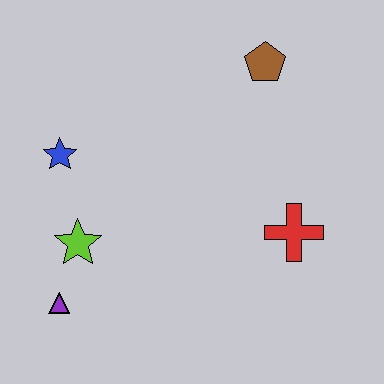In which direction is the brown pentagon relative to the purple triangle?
The brown pentagon is above the purple triangle.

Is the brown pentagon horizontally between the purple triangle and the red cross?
Yes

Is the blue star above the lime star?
Yes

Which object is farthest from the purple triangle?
The brown pentagon is farthest from the purple triangle.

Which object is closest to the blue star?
The lime star is closest to the blue star.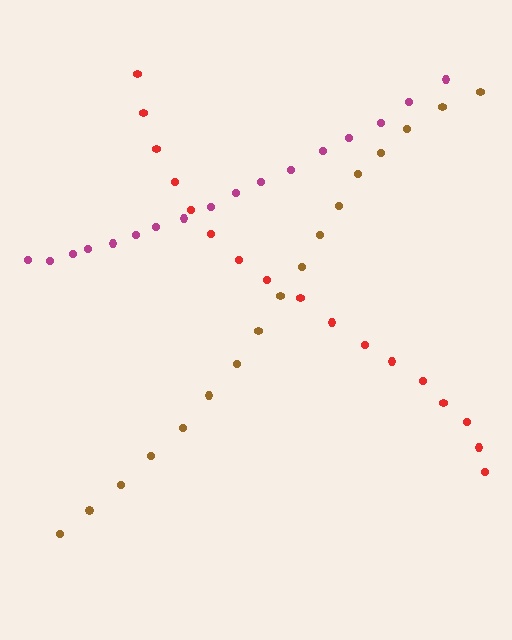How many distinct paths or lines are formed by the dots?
There are 3 distinct paths.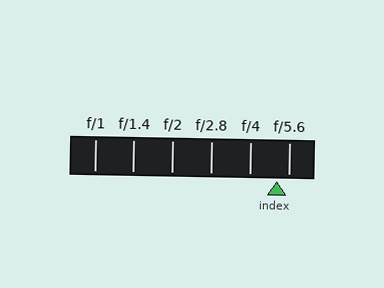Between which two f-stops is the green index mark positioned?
The index mark is between f/4 and f/5.6.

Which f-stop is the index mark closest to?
The index mark is closest to f/5.6.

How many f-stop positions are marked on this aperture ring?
There are 6 f-stop positions marked.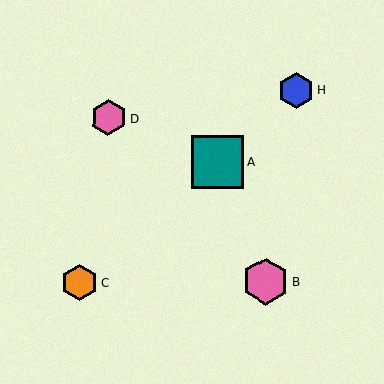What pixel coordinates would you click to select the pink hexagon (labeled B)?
Click at (266, 281) to select the pink hexagon B.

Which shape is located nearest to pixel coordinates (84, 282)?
The orange hexagon (labeled C) at (80, 283) is nearest to that location.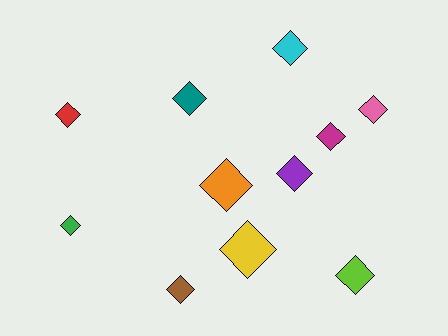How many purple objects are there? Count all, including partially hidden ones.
There is 1 purple object.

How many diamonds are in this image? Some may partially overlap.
There are 11 diamonds.